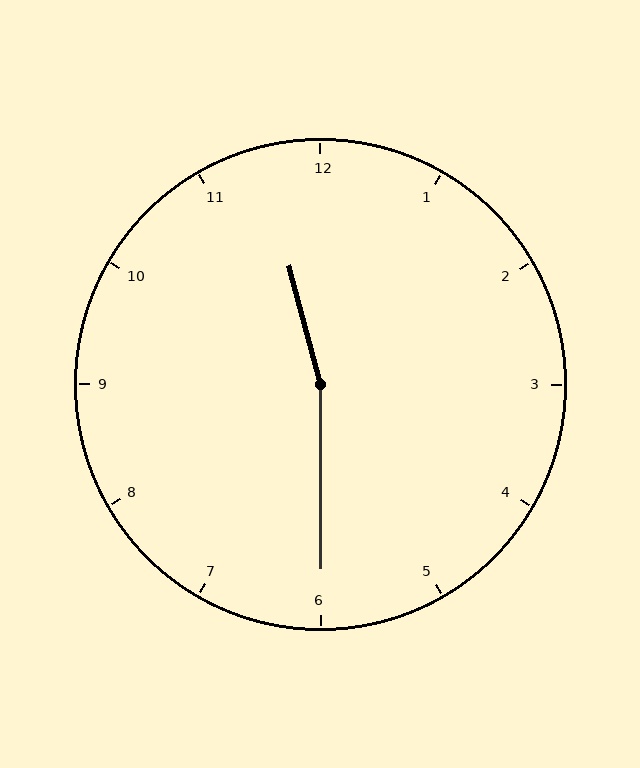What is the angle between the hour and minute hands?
Approximately 165 degrees.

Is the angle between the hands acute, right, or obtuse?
It is obtuse.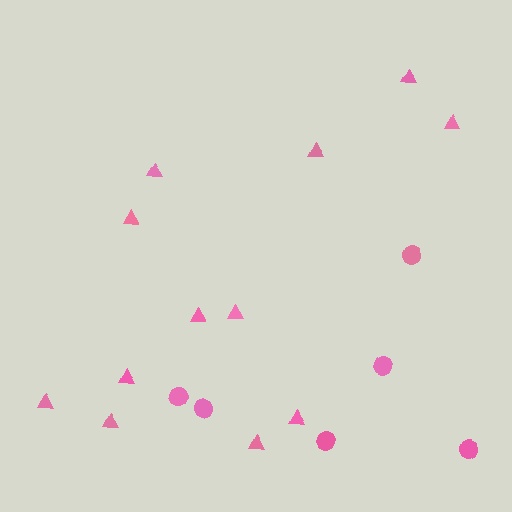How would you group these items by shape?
There are 2 groups: one group of circles (6) and one group of triangles (12).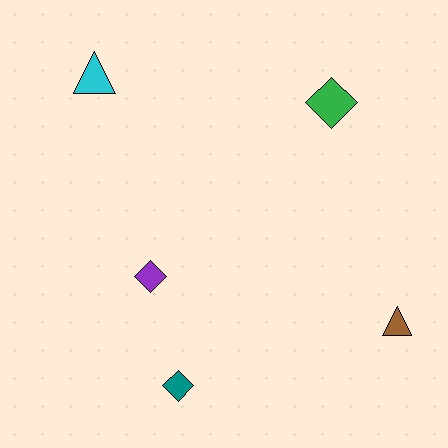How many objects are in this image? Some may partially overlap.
There are 5 objects.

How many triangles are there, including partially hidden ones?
There are 2 triangles.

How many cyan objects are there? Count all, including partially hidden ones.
There is 1 cyan object.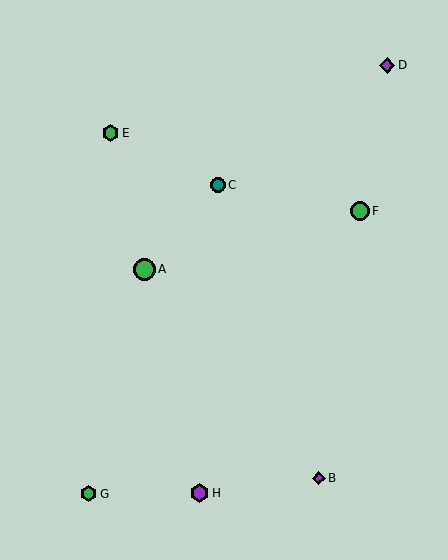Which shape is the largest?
The green circle (labeled A) is the largest.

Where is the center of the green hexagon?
The center of the green hexagon is at (89, 494).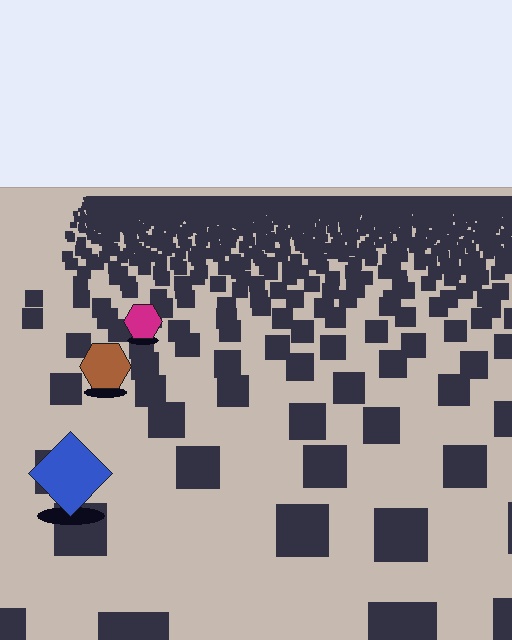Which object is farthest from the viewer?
The magenta hexagon is farthest from the viewer. It appears smaller and the ground texture around it is denser.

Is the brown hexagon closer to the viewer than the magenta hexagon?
Yes. The brown hexagon is closer — you can tell from the texture gradient: the ground texture is coarser near it.